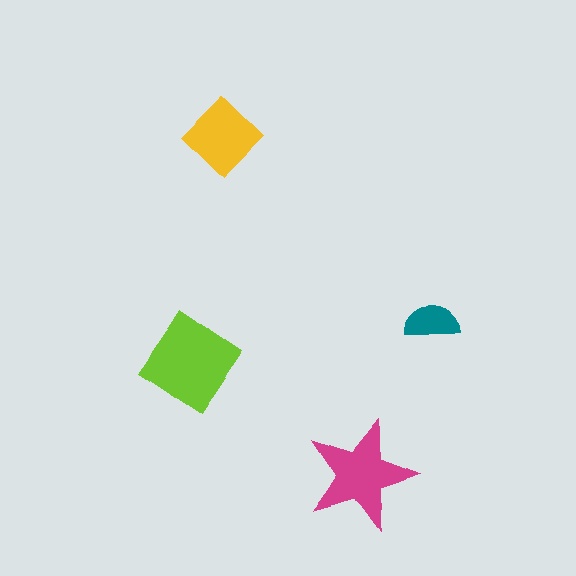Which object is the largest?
The lime diamond.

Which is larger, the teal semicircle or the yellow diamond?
The yellow diamond.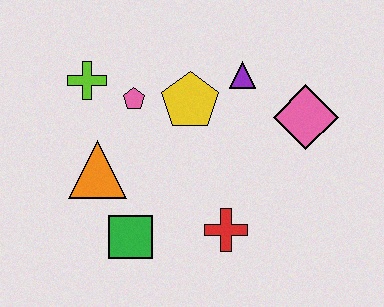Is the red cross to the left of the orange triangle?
No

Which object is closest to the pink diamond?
The purple triangle is closest to the pink diamond.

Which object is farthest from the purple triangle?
The green square is farthest from the purple triangle.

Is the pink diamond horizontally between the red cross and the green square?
No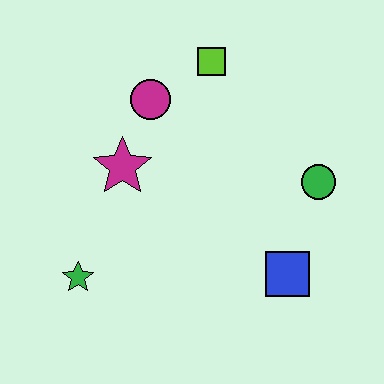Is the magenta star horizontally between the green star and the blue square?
Yes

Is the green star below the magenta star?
Yes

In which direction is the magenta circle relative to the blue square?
The magenta circle is above the blue square.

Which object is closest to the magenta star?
The magenta circle is closest to the magenta star.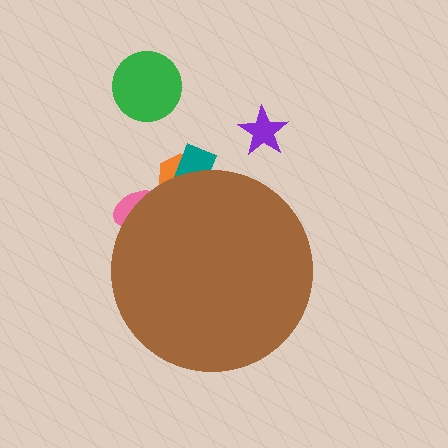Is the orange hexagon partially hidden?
Yes, the orange hexagon is partially hidden behind the brown circle.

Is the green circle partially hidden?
No, the green circle is fully visible.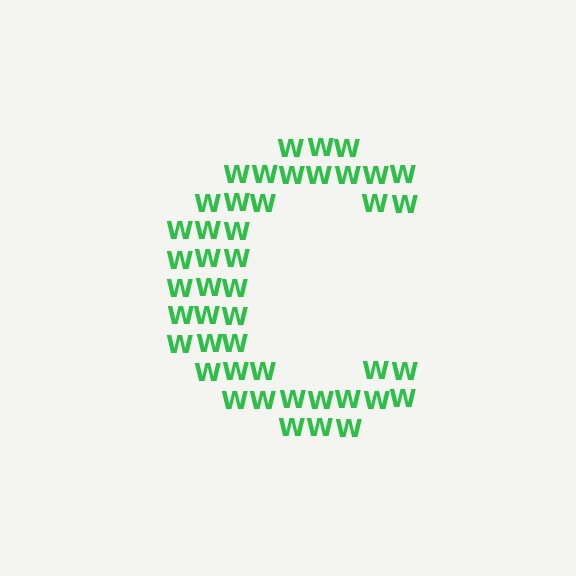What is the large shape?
The large shape is the letter C.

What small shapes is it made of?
It is made of small letter W's.